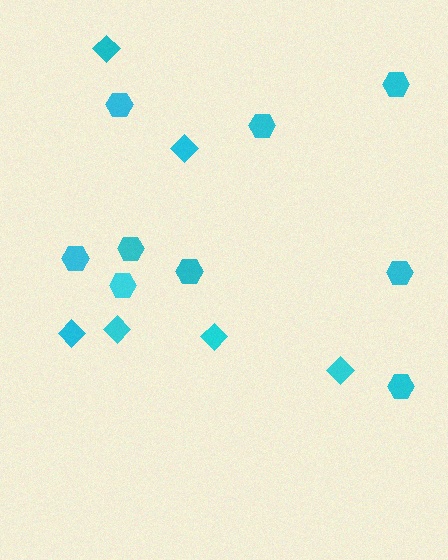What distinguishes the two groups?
There are 2 groups: one group of diamonds (6) and one group of hexagons (9).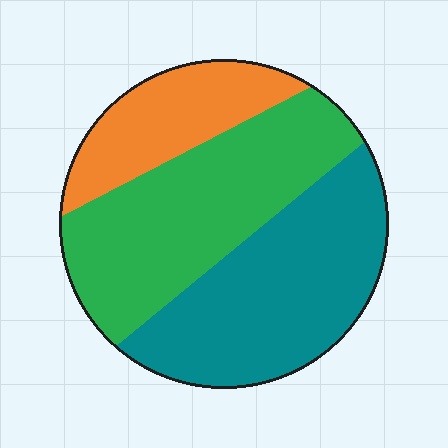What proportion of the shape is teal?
Teal takes up between a third and a half of the shape.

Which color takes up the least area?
Orange, at roughly 20%.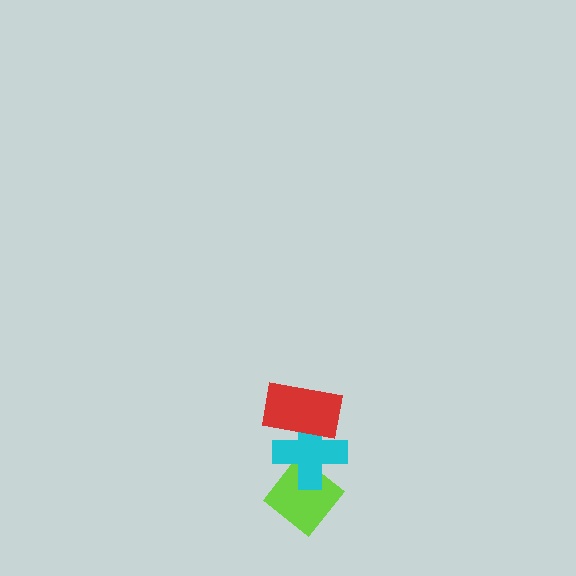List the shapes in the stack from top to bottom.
From top to bottom: the red rectangle, the cyan cross, the lime diamond.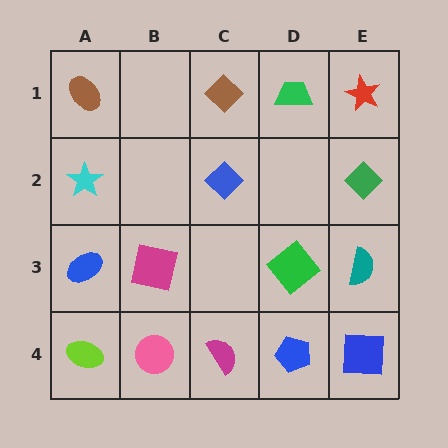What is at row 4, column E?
A blue square.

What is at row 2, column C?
A blue diamond.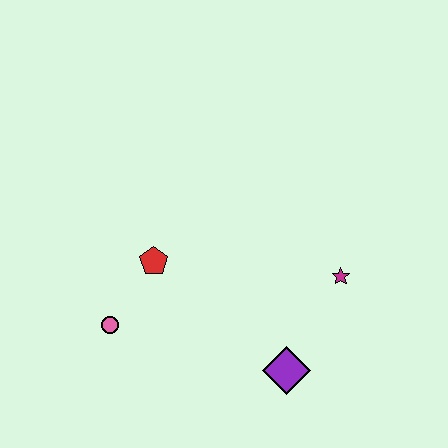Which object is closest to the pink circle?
The red pentagon is closest to the pink circle.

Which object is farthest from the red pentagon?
The magenta star is farthest from the red pentagon.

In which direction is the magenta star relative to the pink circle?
The magenta star is to the right of the pink circle.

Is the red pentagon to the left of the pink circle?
No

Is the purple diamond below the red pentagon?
Yes